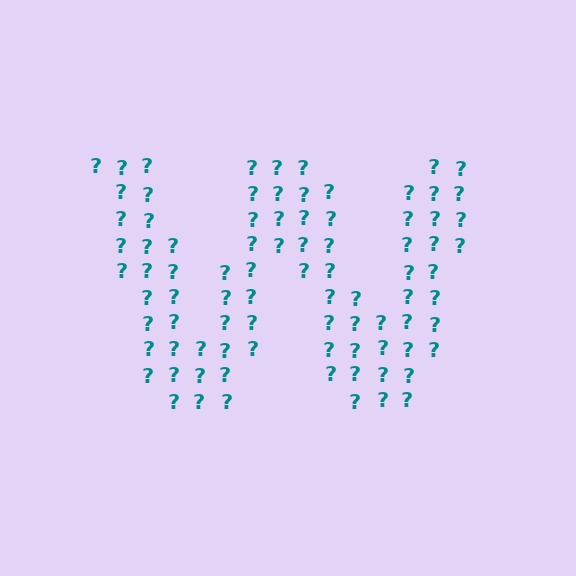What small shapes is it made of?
It is made of small question marks.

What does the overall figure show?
The overall figure shows the letter W.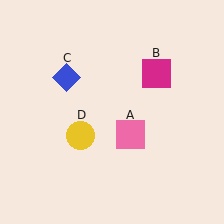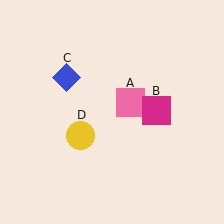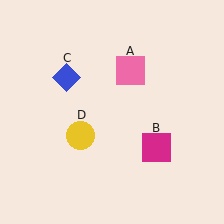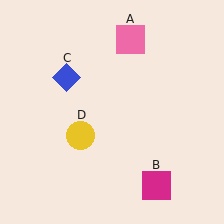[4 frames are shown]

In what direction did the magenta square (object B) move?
The magenta square (object B) moved down.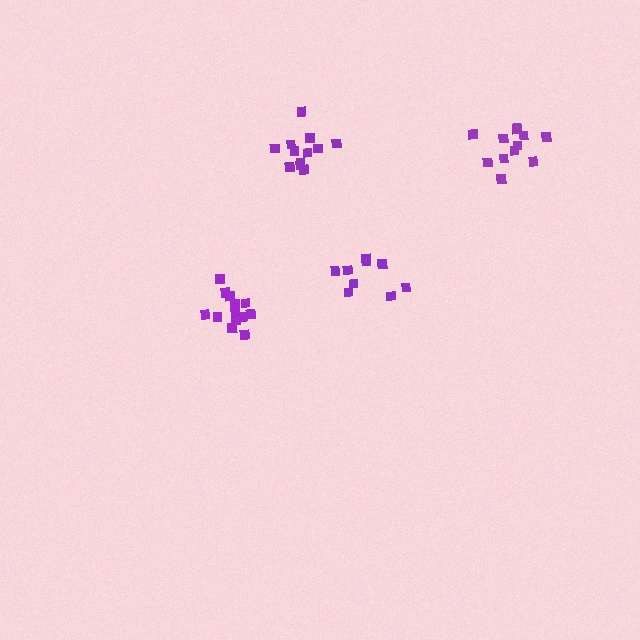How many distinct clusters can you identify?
There are 4 distinct clusters.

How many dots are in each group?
Group 1: 9 dots, Group 2: 13 dots, Group 3: 12 dots, Group 4: 12 dots (46 total).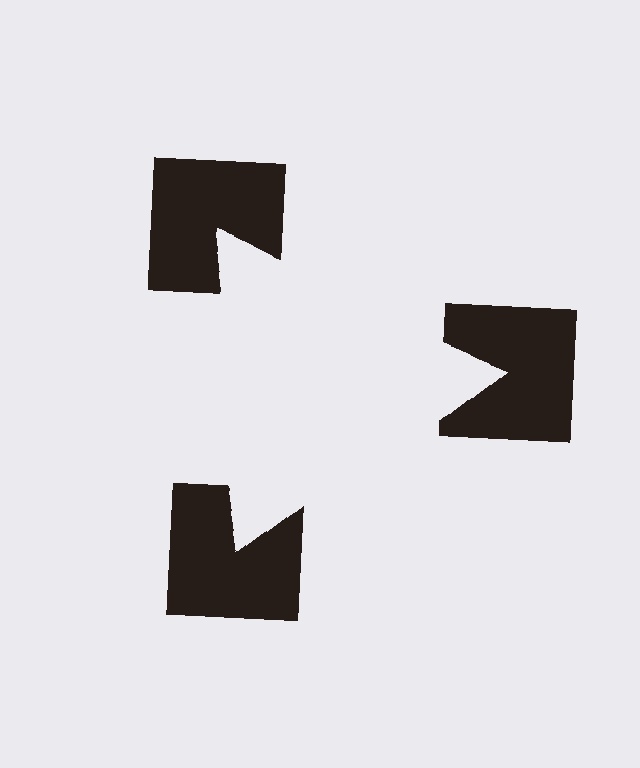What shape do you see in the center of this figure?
An illusory triangle — its edges are inferred from the aligned wedge cuts in the notched squares, not physically drawn.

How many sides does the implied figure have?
3 sides.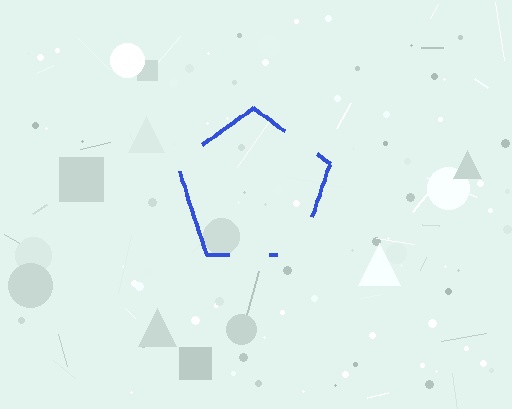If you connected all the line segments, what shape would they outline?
They would outline a pentagon.